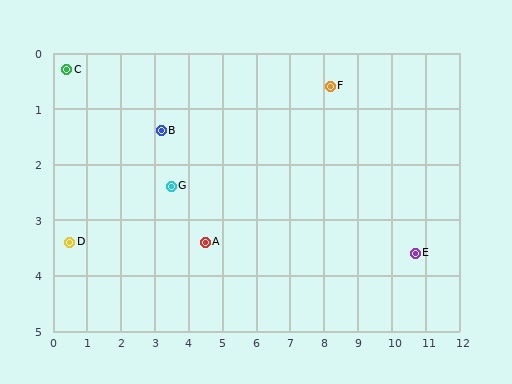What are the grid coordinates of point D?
Point D is at approximately (0.5, 3.4).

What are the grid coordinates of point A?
Point A is at approximately (4.5, 3.4).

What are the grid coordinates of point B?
Point B is at approximately (3.2, 1.4).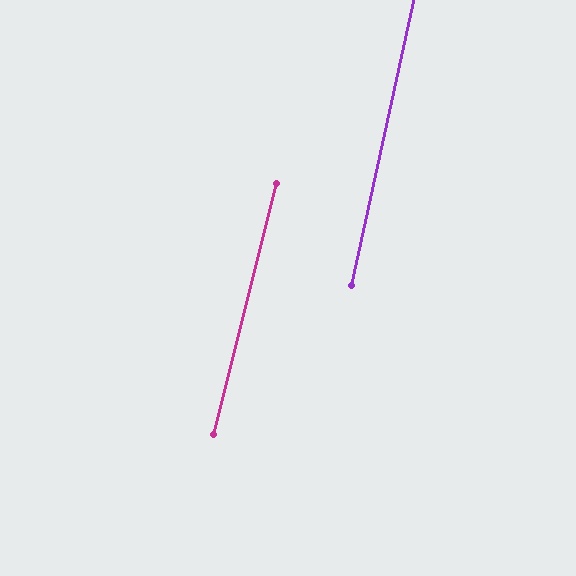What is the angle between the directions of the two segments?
Approximately 2 degrees.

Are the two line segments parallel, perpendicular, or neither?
Parallel — their directions differ by only 1.7°.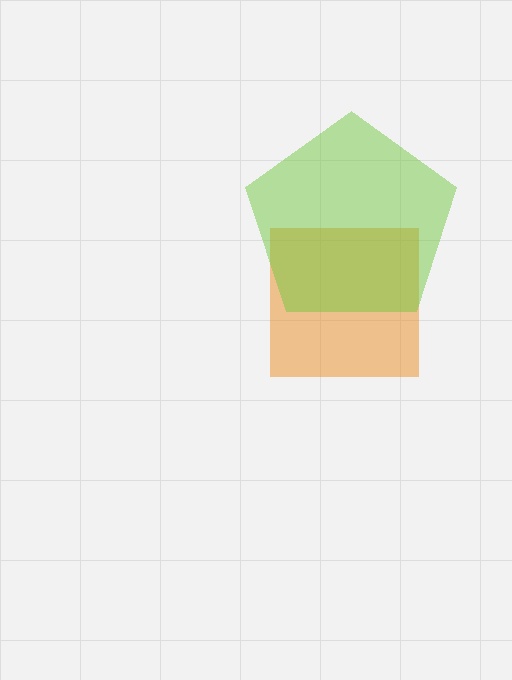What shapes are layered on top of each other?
The layered shapes are: an orange square, a lime pentagon.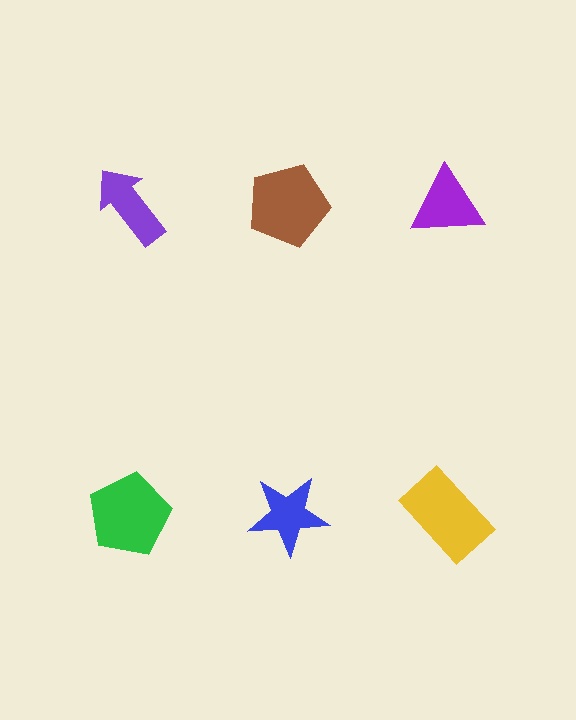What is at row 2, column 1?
A green pentagon.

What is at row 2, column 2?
A blue star.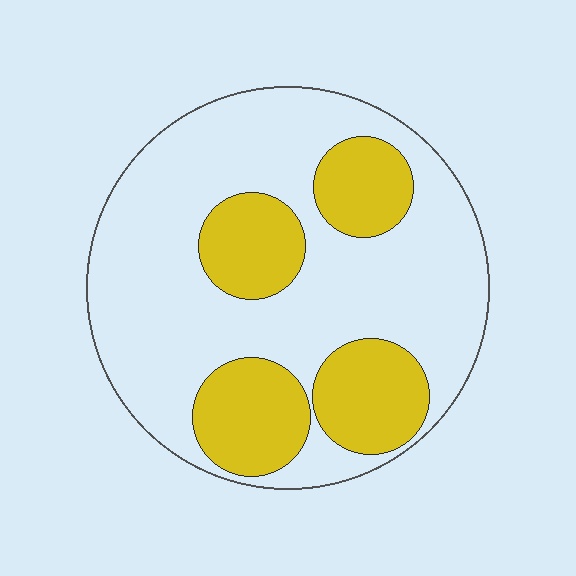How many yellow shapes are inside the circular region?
4.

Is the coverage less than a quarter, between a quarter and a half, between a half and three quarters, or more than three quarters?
Between a quarter and a half.